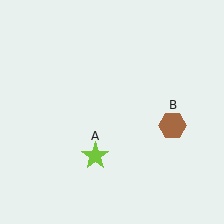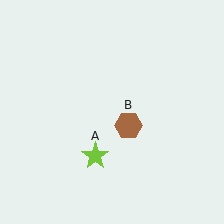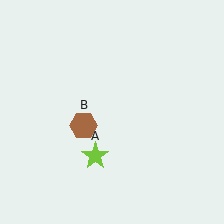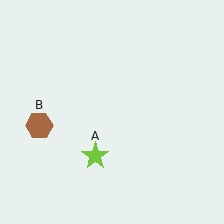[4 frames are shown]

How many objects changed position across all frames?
1 object changed position: brown hexagon (object B).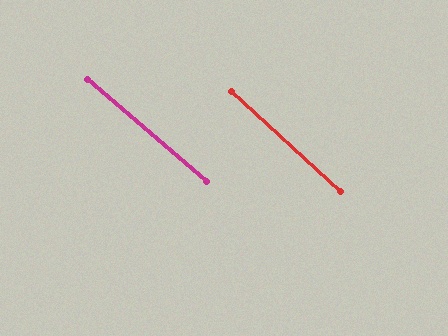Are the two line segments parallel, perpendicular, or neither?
Parallel — their directions differ by only 1.8°.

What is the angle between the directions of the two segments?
Approximately 2 degrees.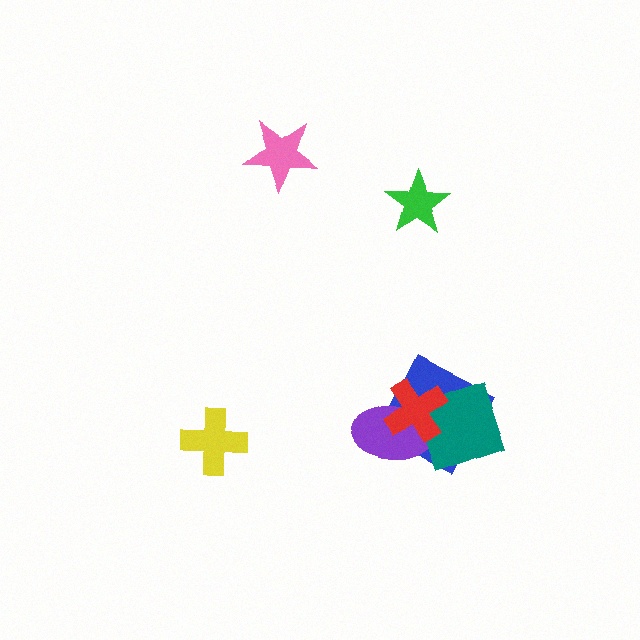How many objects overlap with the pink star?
0 objects overlap with the pink star.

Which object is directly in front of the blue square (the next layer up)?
The purple ellipse is directly in front of the blue square.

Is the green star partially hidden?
No, no other shape covers it.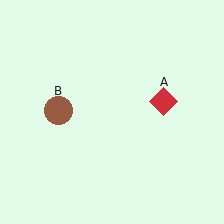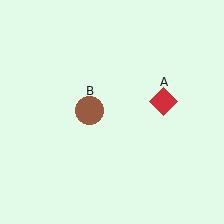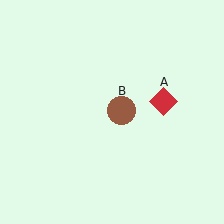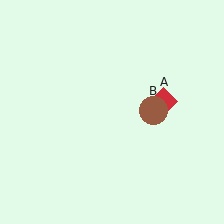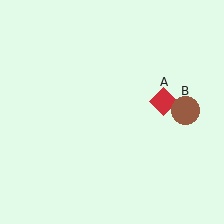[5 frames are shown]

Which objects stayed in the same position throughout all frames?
Red diamond (object A) remained stationary.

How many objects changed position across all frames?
1 object changed position: brown circle (object B).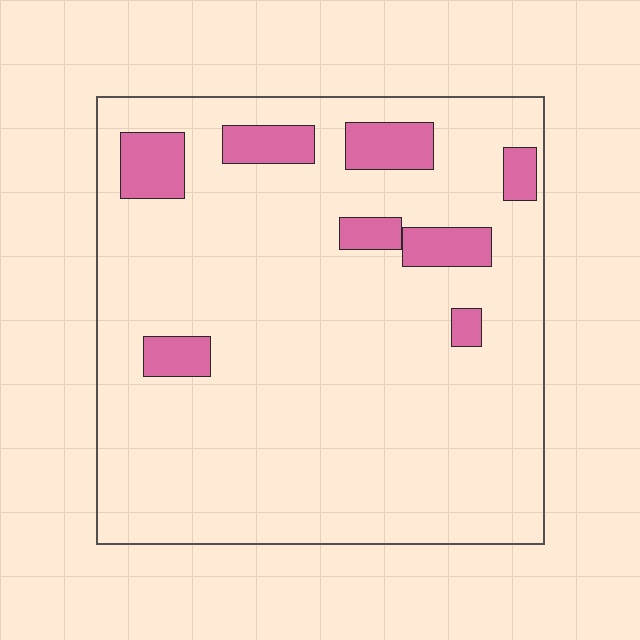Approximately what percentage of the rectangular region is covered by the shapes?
Approximately 10%.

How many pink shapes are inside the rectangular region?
8.